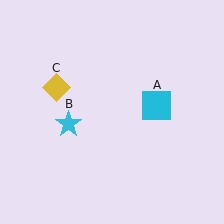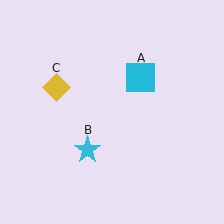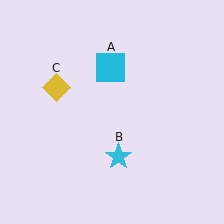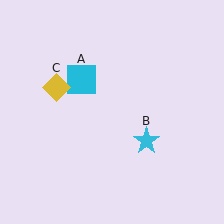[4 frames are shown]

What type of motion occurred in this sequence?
The cyan square (object A), cyan star (object B) rotated counterclockwise around the center of the scene.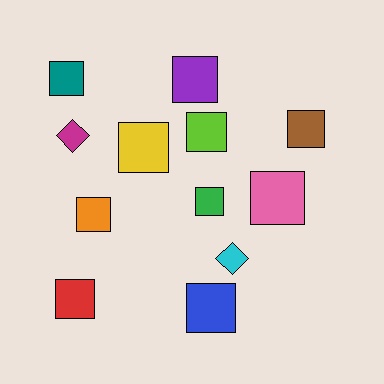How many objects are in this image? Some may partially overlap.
There are 12 objects.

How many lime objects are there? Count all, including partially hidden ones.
There is 1 lime object.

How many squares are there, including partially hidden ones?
There are 10 squares.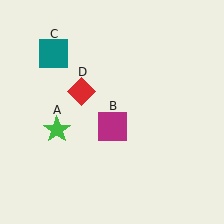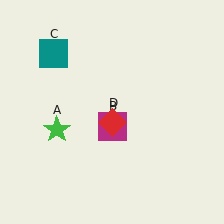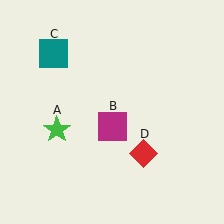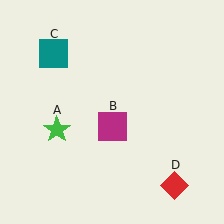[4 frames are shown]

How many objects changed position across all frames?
1 object changed position: red diamond (object D).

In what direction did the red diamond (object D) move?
The red diamond (object D) moved down and to the right.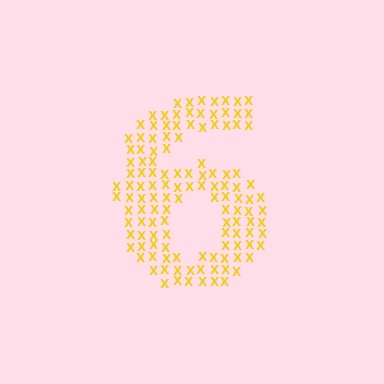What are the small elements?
The small elements are letter X's.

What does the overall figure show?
The overall figure shows the digit 6.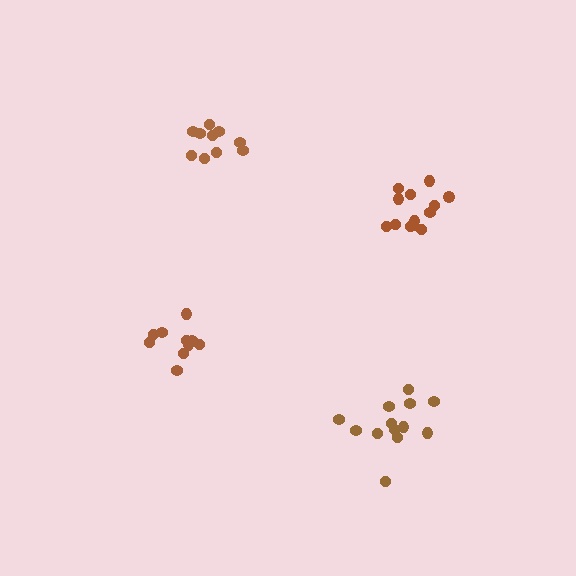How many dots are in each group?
Group 1: 13 dots, Group 2: 10 dots, Group 3: 13 dots, Group 4: 10 dots (46 total).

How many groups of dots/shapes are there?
There are 4 groups.